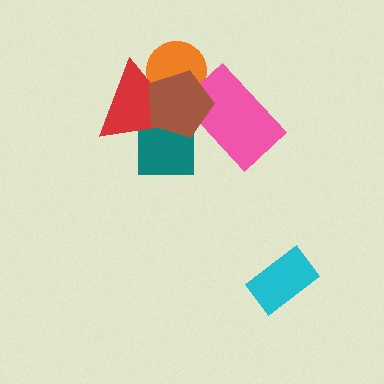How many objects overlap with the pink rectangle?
1 object overlaps with the pink rectangle.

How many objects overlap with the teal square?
2 objects overlap with the teal square.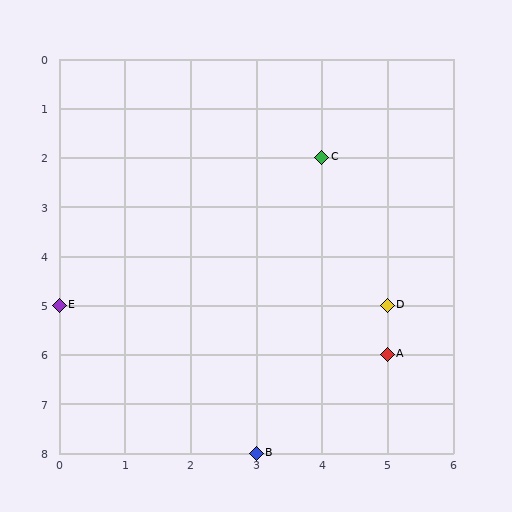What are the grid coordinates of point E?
Point E is at grid coordinates (0, 5).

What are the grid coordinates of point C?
Point C is at grid coordinates (4, 2).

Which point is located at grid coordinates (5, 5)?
Point D is at (5, 5).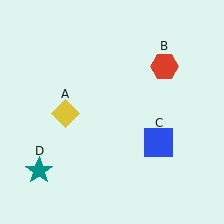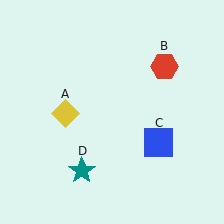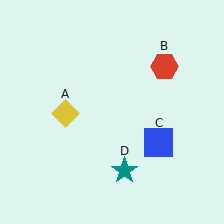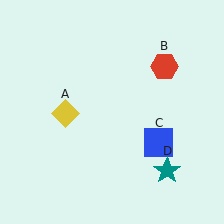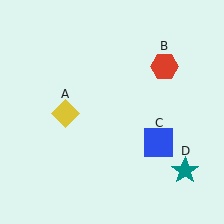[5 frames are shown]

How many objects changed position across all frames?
1 object changed position: teal star (object D).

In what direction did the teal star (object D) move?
The teal star (object D) moved right.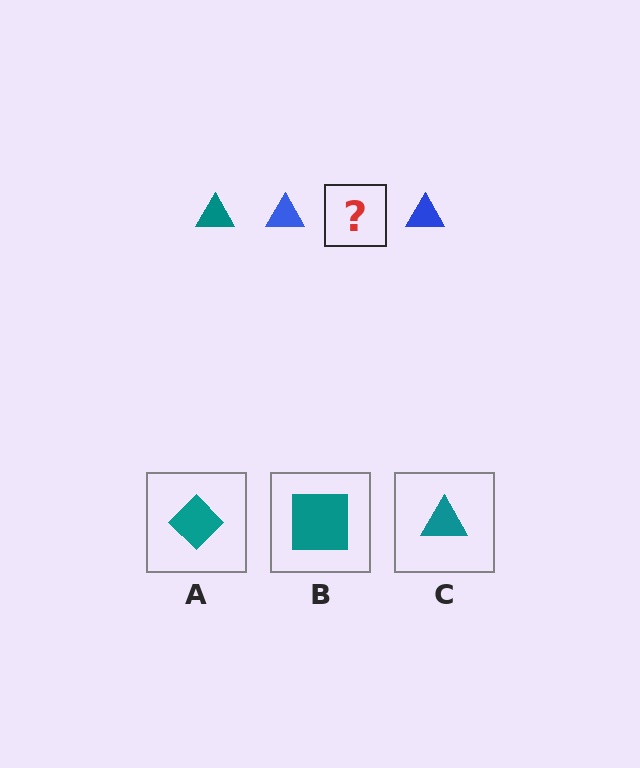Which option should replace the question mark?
Option C.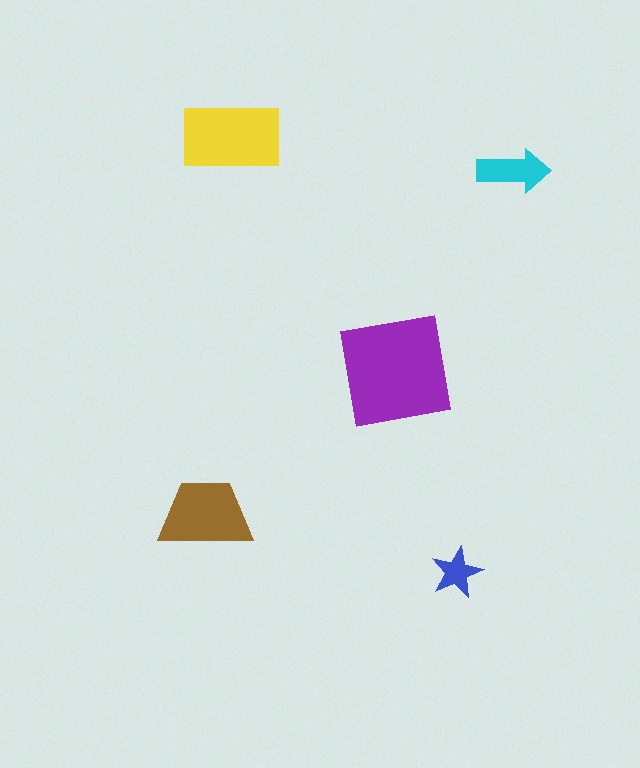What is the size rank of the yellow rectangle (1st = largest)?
2nd.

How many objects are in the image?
There are 5 objects in the image.